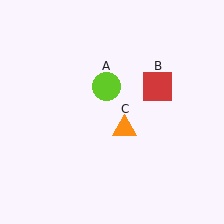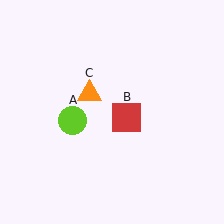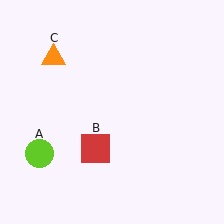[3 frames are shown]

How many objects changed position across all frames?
3 objects changed position: lime circle (object A), red square (object B), orange triangle (object C).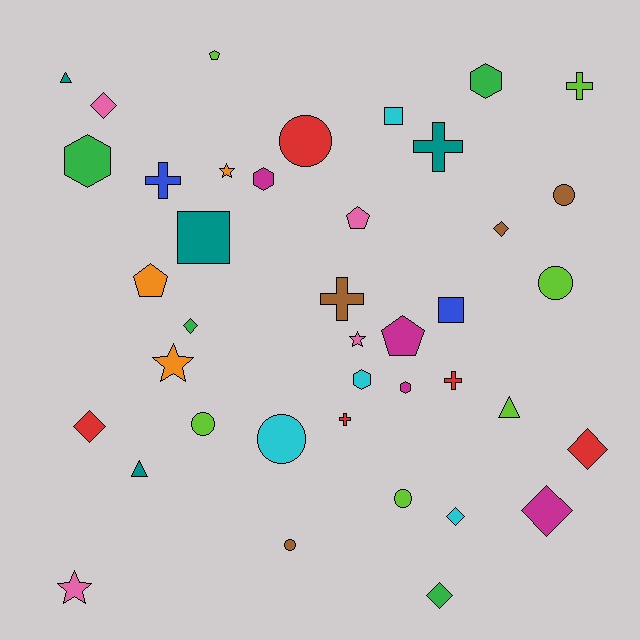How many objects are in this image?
There are 40 objects.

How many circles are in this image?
There are 7 circles.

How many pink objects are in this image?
There are 4 pink objects.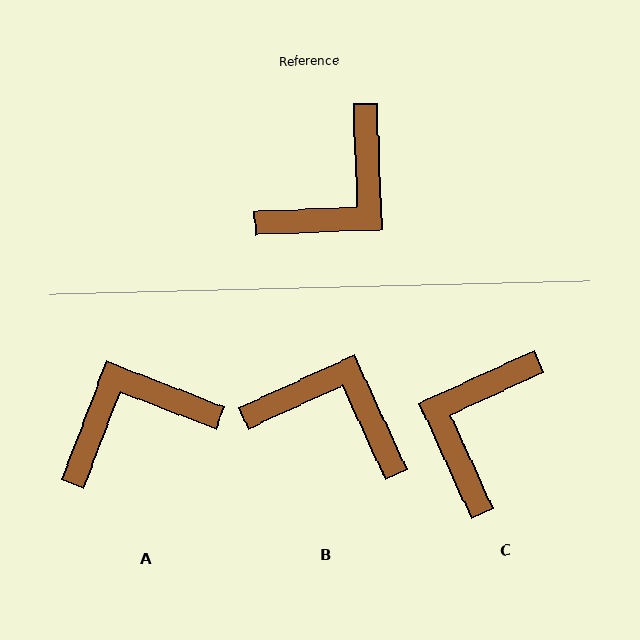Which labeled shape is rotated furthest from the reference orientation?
C, about 157 degrees away.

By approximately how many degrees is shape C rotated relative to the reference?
Approximately 157 degrees clockwise.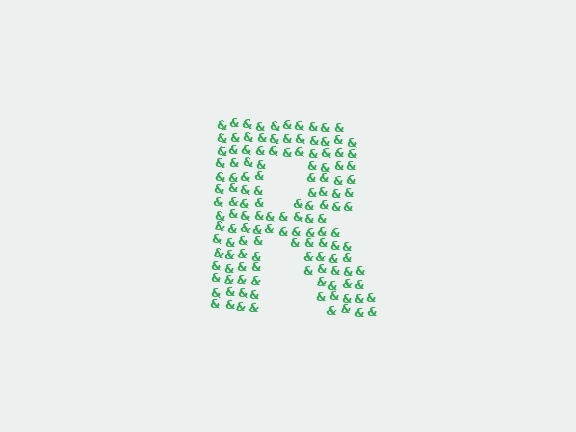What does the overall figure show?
The overall figure shows the letter R.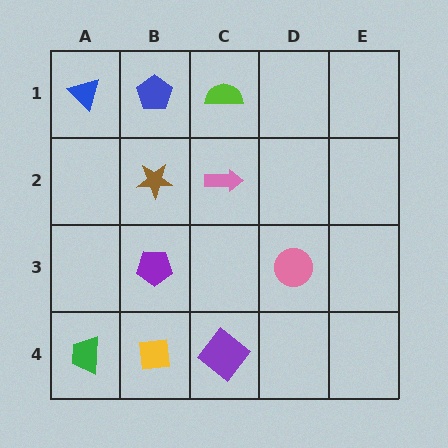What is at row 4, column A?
A green trapezoid.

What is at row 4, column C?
A purple diamond.